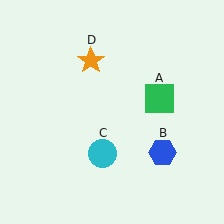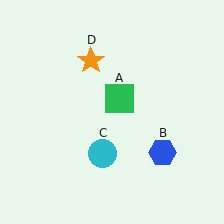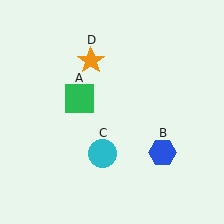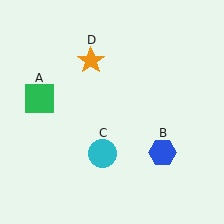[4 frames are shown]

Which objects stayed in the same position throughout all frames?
Blue hexagon (object B) and cyan circle (object C) and orange star (object D) remained stationary.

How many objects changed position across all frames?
1 object changed position: green square (object A).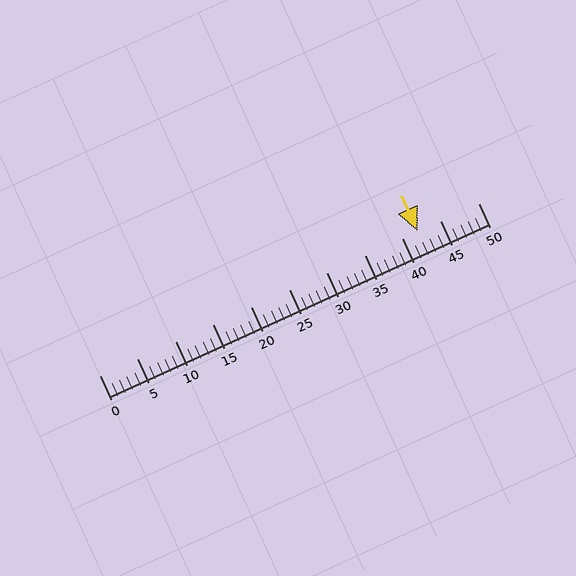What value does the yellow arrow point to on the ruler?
The yellow arrow points to approximately 42.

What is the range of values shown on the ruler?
The ruler shows values from 0 to 50.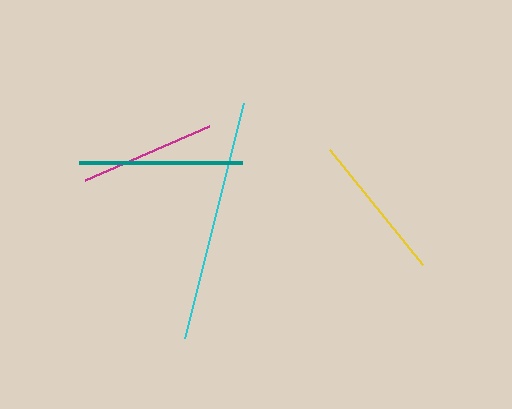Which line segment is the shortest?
The magenta line is the shortest at approximately 135 pixels.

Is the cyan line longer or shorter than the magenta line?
The cyan line is longer than the magenta line.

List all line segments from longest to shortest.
From longest to shortest: cyan, teal, yellow, magenta.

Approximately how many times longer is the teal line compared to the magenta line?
The teal line is approximately 1.2 times the length of the magenta line.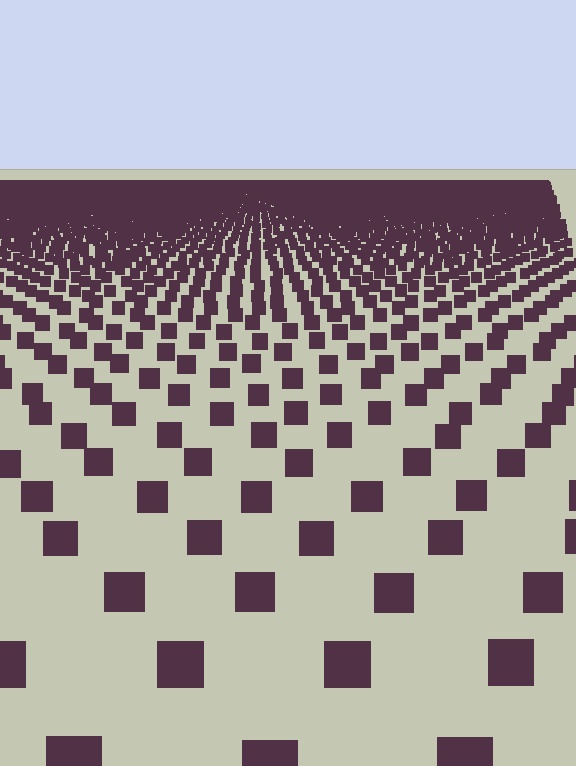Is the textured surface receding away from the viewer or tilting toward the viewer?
The surface is receding away from the viewer. Texture elements get smaller and denser toward the top.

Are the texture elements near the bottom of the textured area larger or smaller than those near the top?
Larger. Near the bottom, elements are closer to the viewer and appear at a bigger on-screen size.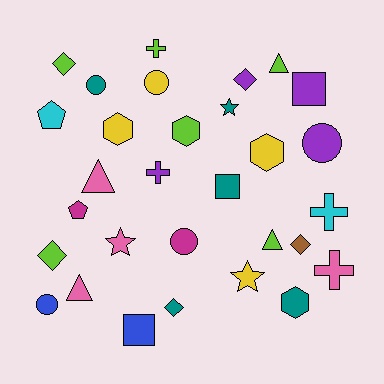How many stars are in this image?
There are 3 stars.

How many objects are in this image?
There are 30 objects.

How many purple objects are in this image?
There are 4 purple objects.